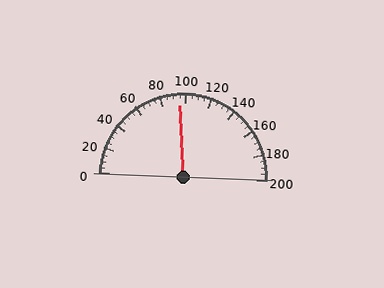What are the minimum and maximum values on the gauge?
The gauge ranges from 0 to 200.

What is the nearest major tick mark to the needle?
The nearest major tick mark is 100.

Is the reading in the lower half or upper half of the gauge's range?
The reading is in the lower half of the range (0 to 200).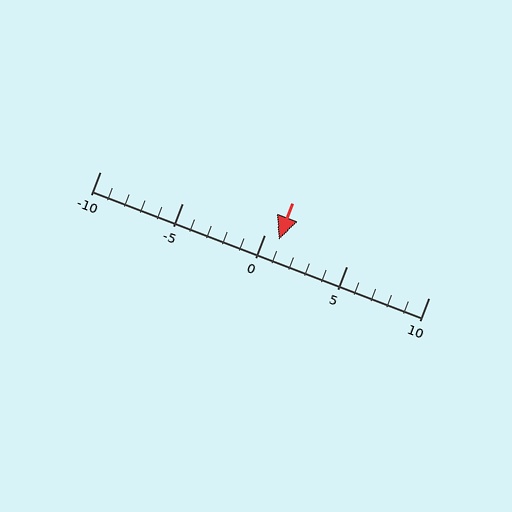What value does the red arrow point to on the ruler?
The red arrow points to approximately 1.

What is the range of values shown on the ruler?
The ruler shows values from -10 to 10.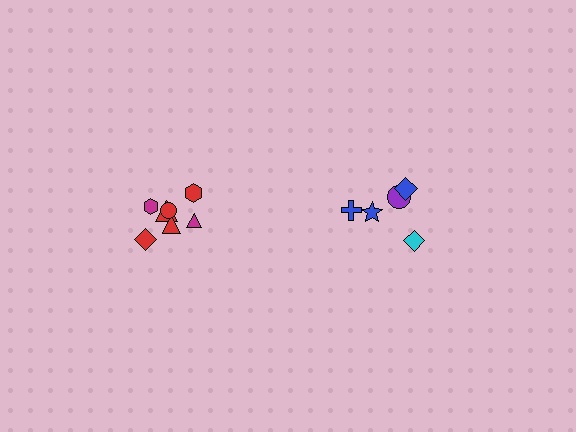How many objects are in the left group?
There are 7 objects.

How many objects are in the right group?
There are 5 objects.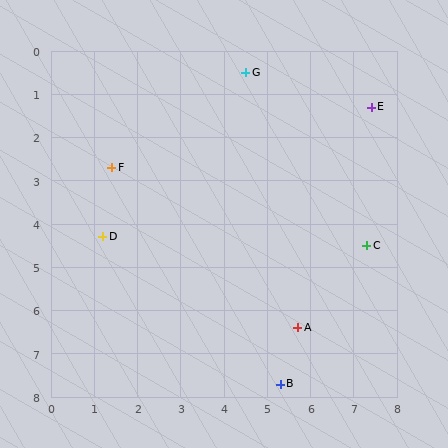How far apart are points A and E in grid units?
Points A and E are about 5.4 grid units apart.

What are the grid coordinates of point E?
Point E is at approximately (7.4, 1.3).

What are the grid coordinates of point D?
Point D is at approximately (1.2, 4.3).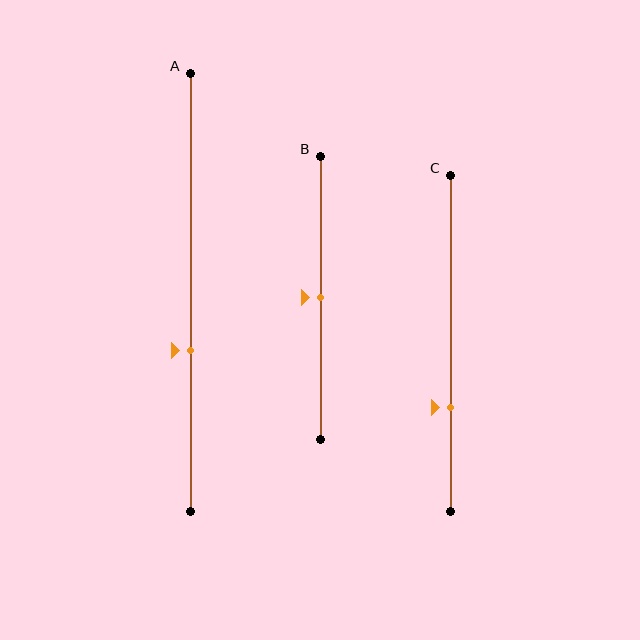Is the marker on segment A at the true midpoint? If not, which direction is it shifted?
No, the marker on segment A is shifted downward by about 13% of the segment length.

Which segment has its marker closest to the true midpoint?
Segment B has its marker closest to the true midpoint.